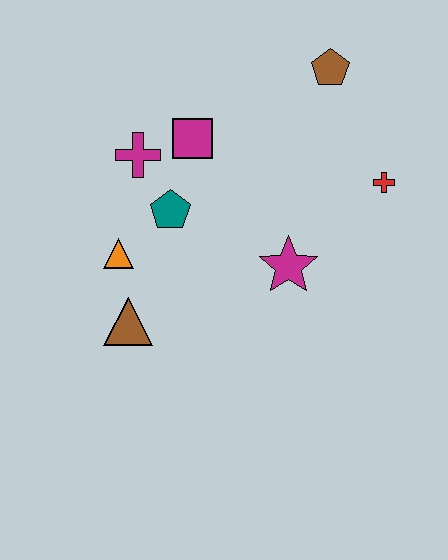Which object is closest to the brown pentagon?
The red cross is closest to the brown pentagon.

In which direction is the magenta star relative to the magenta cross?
The magenta star is to the right of the magenta cross.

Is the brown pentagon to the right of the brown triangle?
Yes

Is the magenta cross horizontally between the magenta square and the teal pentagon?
No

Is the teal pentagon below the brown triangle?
No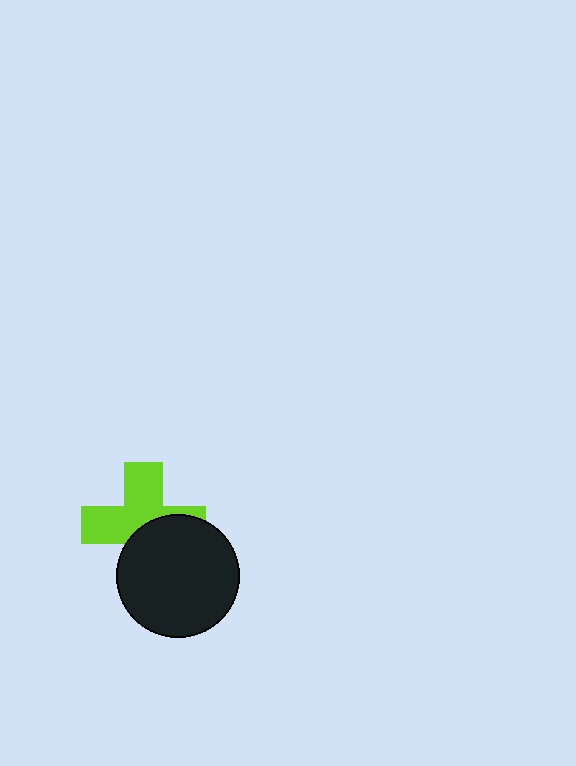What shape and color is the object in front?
The object in front is a black circle.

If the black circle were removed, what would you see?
You would see the complete lime cross.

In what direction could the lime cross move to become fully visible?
The lime cross could move up. That would shift it out from behind the black circle entirely.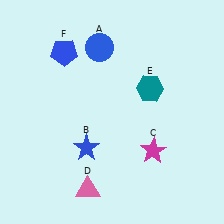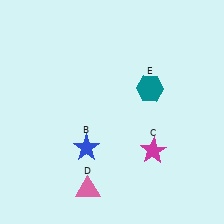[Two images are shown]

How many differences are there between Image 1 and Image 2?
There are 2 differences between the two images.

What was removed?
The blue pentagon (F), the blue circle (A) were removed in Image 2.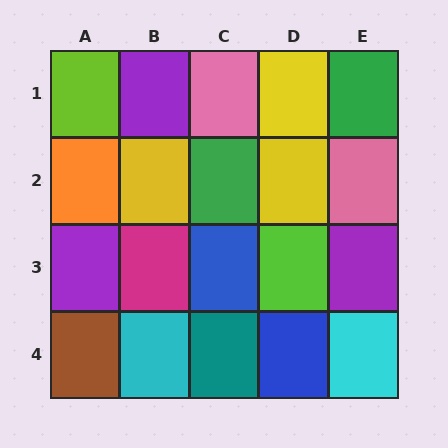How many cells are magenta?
1 cell is magenta.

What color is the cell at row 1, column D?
Yellow.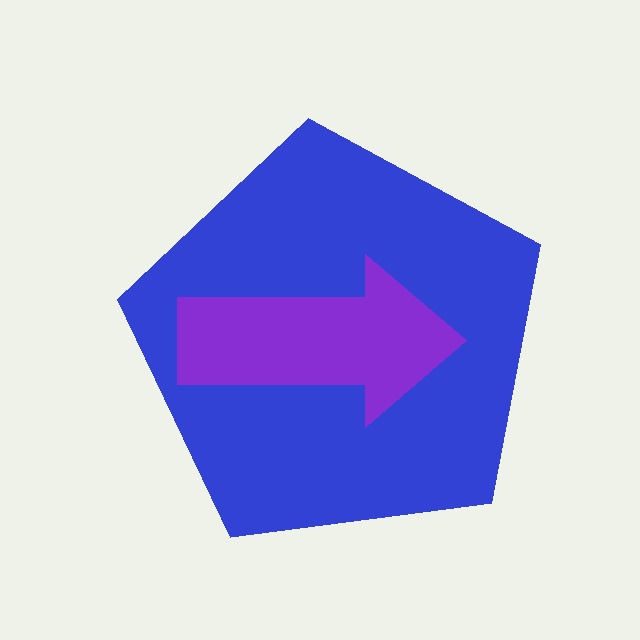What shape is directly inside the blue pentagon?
The purple arrow.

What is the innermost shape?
The purple arrow.